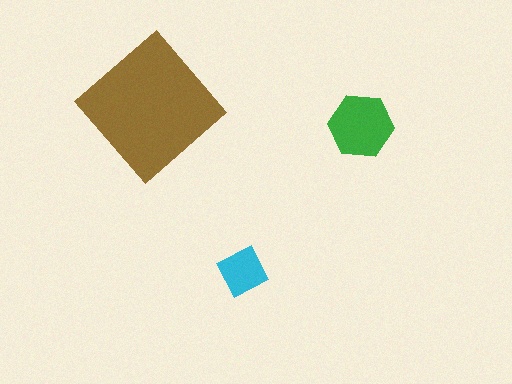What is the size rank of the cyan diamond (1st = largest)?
3rd.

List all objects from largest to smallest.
The brown diamond, the green hexagon, the cyan diamond.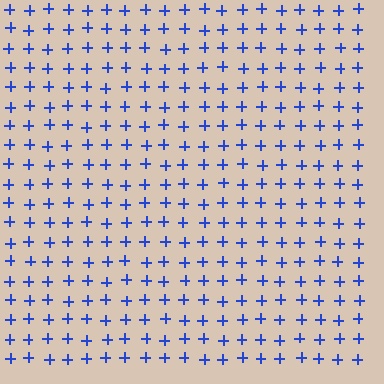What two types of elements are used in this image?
The image uses plus signs inside the rectangle region and squares outside it.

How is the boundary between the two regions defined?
The boundary is defined by a change in element shape: plus signs inside vs. squares outside. All elements share the same color and spacing.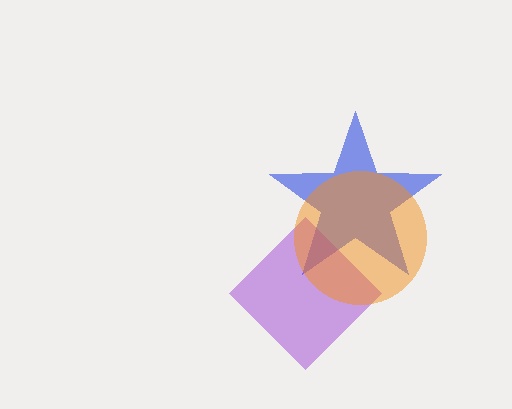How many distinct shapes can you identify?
There are 3 distinct shapes: a blue star, a purple diamond, an orange circle.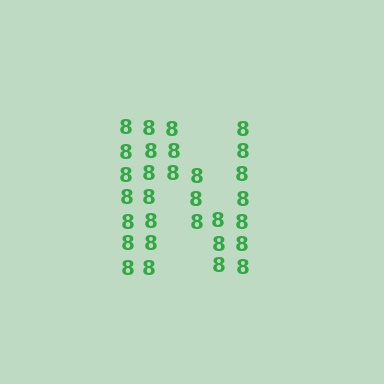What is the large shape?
The large shape is the letter N.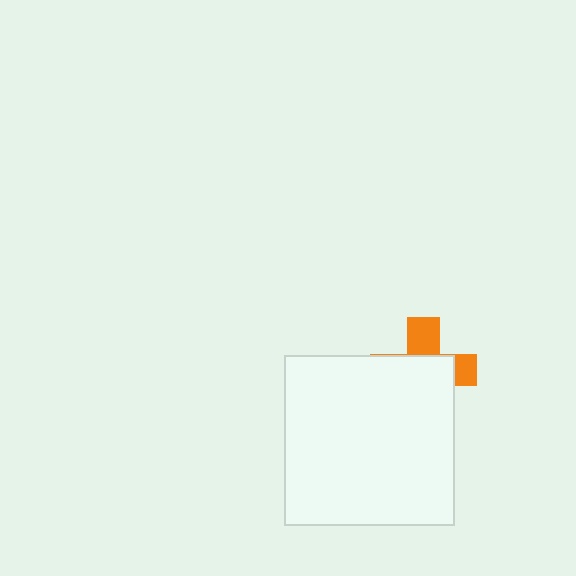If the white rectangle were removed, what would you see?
You would see the complete orange cross.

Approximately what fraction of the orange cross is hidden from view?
Roughly 65% of the orange cross is hidden behind the white rectangle.